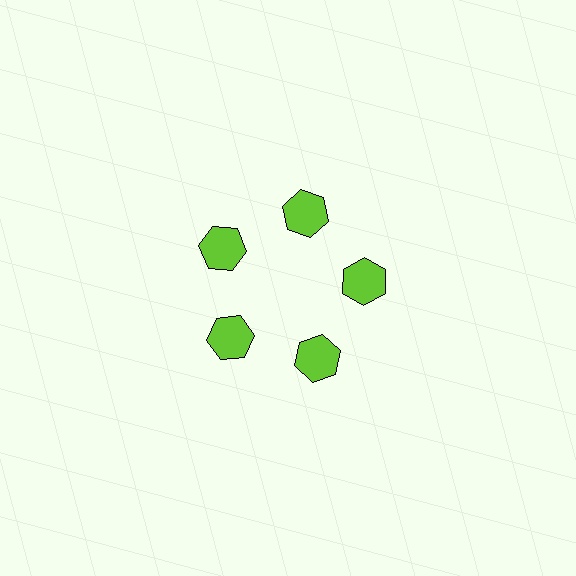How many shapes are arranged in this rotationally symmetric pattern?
There are 5 shapes, arranged in 5 groups of 1.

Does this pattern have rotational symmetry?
Yes, this pattern has 5-fold rotational symmetry. It looks the same after rotating 72 degrees around the center.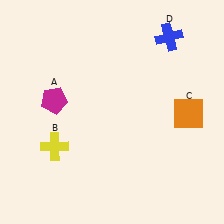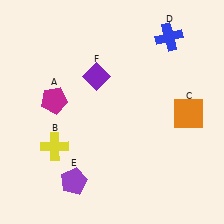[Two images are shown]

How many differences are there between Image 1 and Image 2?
There are 2 differences between the two images.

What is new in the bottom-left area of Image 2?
A purple pentagon (E) was added in the bottom-left area of Image 2.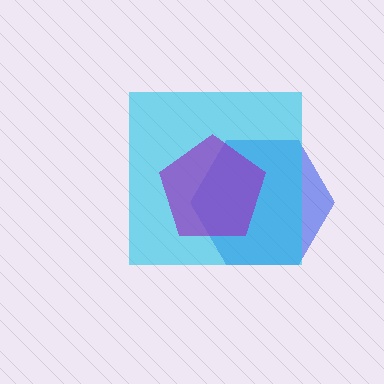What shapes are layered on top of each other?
The layered shapes are: a blue hexagon, a cyan square, a purple pentagon.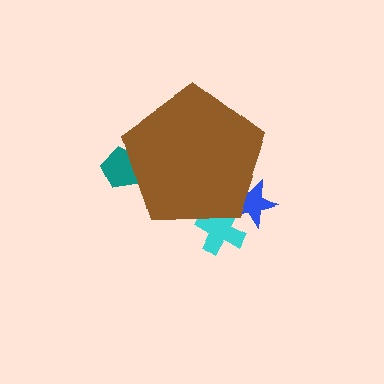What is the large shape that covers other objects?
A brown pentagon.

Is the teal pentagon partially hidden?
Yes, the teal pentagon is partially hidden behind the brown pentagon.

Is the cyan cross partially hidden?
Yes, the cyan cross is partially hidden behind the brown pentagon.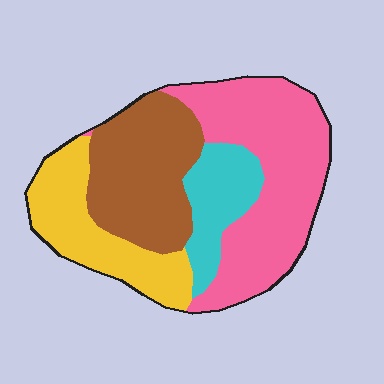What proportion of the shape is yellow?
Yellow takes up about one fifth (1/5) of the shape.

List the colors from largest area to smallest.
From largest to smallest: pink, brown, yellow, cyan.